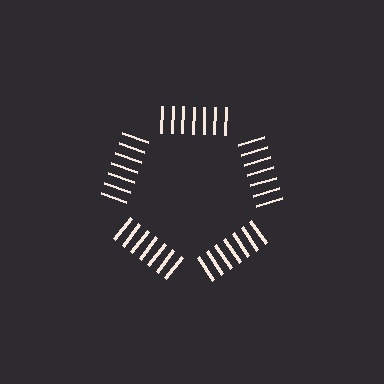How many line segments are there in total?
35 — 7 along each of the 5 edges.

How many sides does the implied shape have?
5 sides — the line-ends trace a pentagon.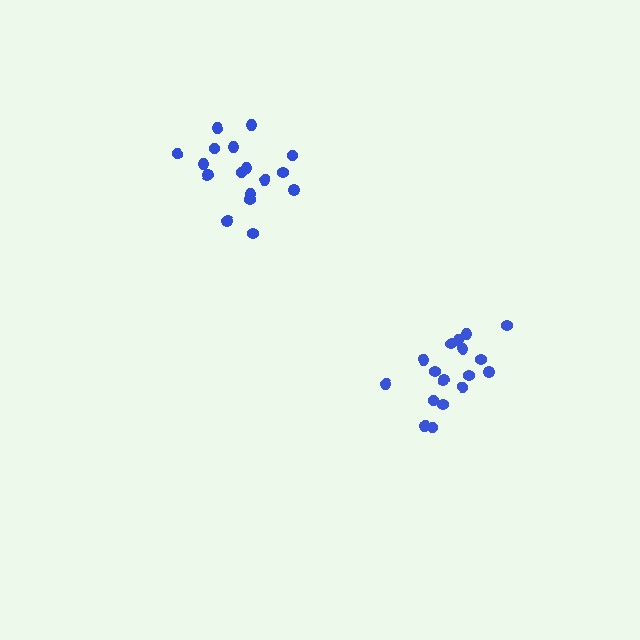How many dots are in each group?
Group 1: 17 dots, Group 2: 17 dots (34 total).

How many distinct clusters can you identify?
There are 2 distinct clusters.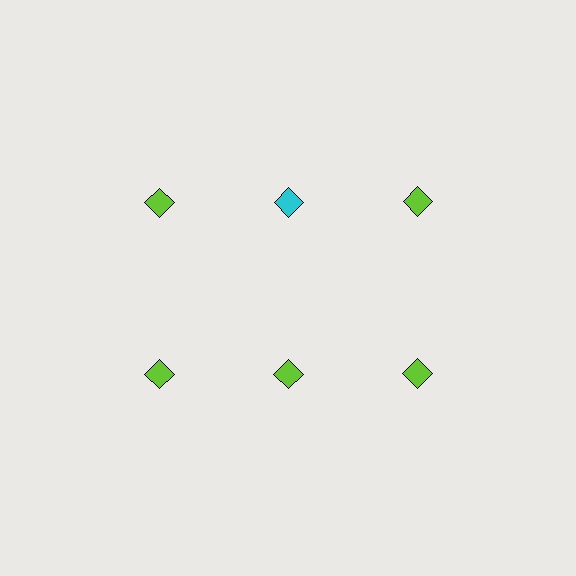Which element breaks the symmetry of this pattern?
The cyan diamond in the top row, second from left column breaks the symmetry. All other shapes are lime diamonds.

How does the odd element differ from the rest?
It has a different color: cyan instead of lime.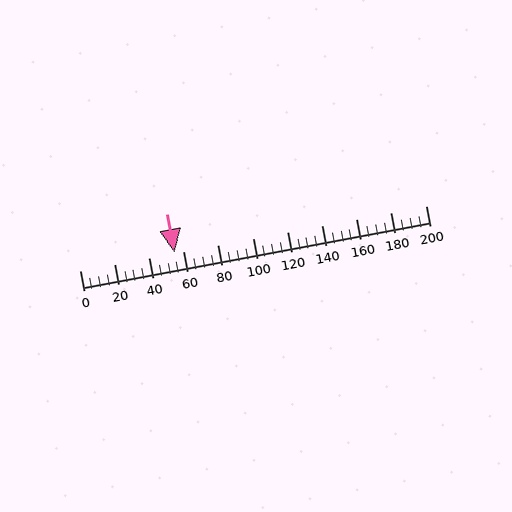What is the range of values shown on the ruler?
The ruler shows values from 0 to 200.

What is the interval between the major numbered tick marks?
The major tick marks are spaced 20 units apart.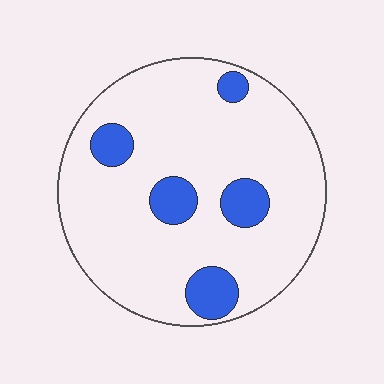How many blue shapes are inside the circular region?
5.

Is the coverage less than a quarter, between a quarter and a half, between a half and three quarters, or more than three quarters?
Less than a quarter.